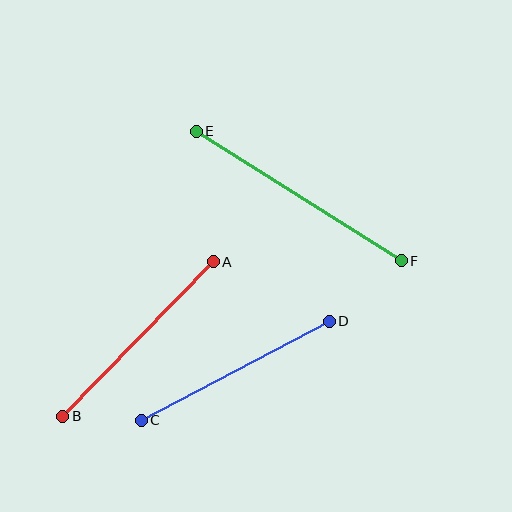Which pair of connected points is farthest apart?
Points E and F are farthest apart.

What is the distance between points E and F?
The distance is approximately 242 pixels.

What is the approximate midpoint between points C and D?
The midpoint is at approximately (235, 371) pixels.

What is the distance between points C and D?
The distance is approximately 213 pixels.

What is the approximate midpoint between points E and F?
The midpoint is at approximately (299, 196) pixels.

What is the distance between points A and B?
The distance is approximately 216 pixels.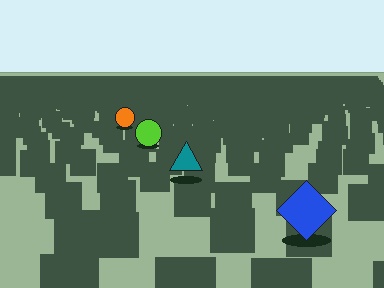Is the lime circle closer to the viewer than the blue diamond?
No. The blue diamond is closer — you can tell from the texture gradient: the ground texture is coarser near it.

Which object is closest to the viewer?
The blue diamond is closest. The texture marks near it are larger and more spread out.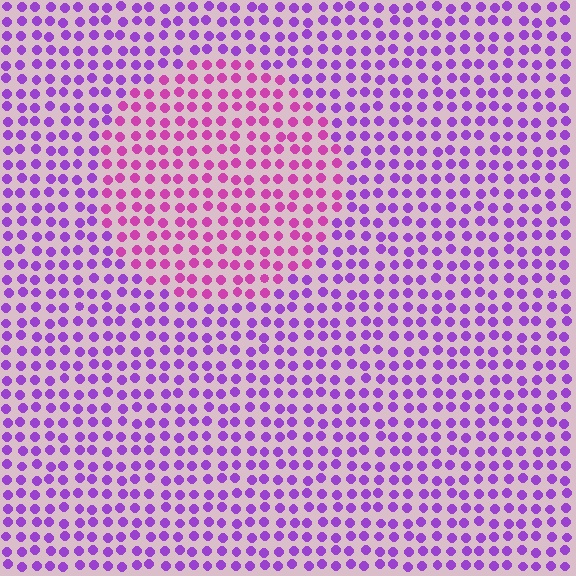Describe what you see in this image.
The image is filled with small purple elements in a uniform arrangement. A circle-shaped region is visible where the elements are tinted to a slightly different hue, forming a subtle color boundary.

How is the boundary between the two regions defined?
The boundary is defined purely by a slight shift in hue (about 36 degrees). Spacing, size, and orientation are identical on both sides.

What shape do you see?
I see a circle.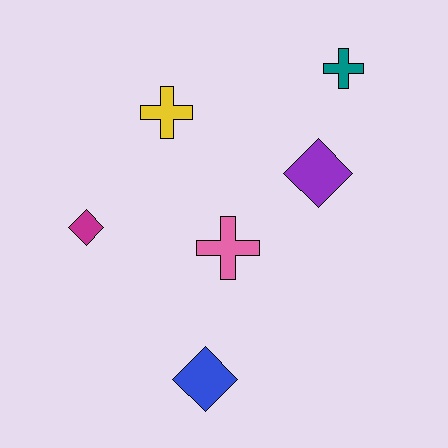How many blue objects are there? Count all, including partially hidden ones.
There is 1 blue object.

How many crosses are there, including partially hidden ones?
There are 3 crosses.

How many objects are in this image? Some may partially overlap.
There are 6 objects.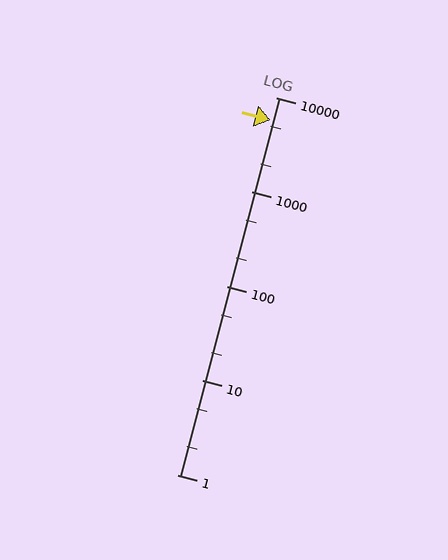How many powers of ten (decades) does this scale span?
The scale spans 4 decades, from 1 to 10000.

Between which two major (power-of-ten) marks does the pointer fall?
The pointer is between 1000 and 10000.